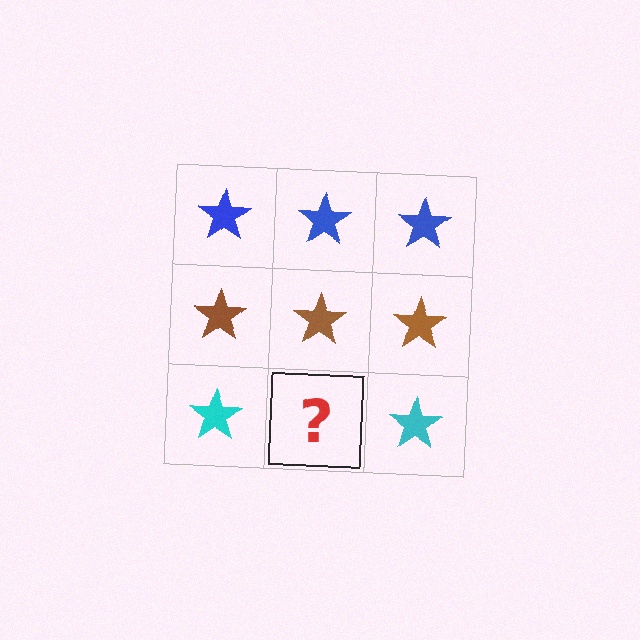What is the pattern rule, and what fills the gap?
The rule is that each row has a consistent color. The gap should be filled with a cyan star.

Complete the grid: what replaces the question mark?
The question mark should be replaced with a cyan star.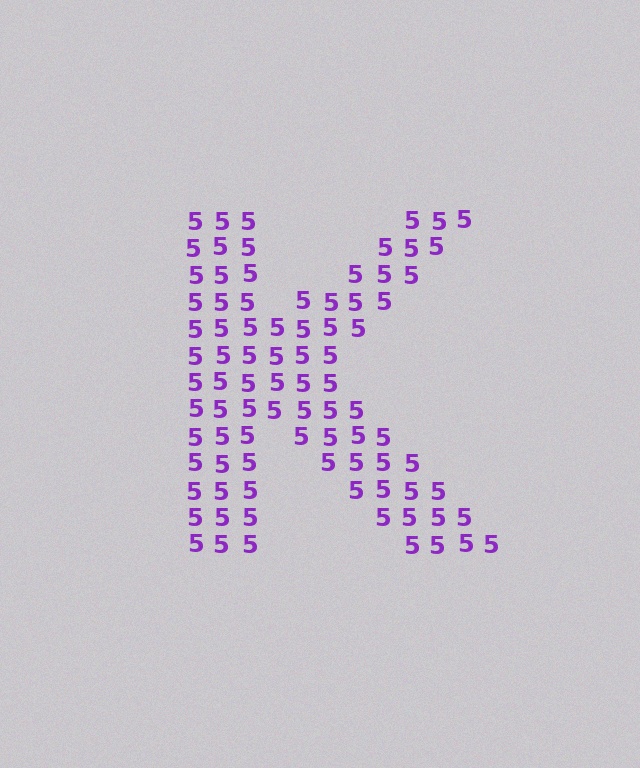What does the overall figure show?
The overall figure shows the letter K.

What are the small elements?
The small elements are digit 5's.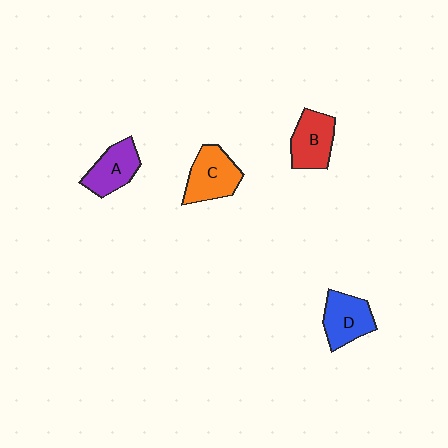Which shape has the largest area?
Shape C (orange).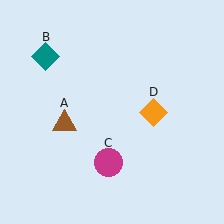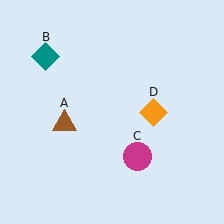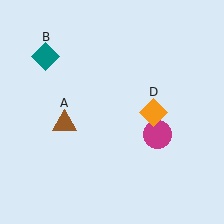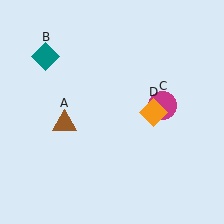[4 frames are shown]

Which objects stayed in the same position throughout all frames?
Brown triangle (object A) and teal diamond (object B) and orange diamond (object D) remained stationary.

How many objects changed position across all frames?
1 object changed position: magenta circle (object C).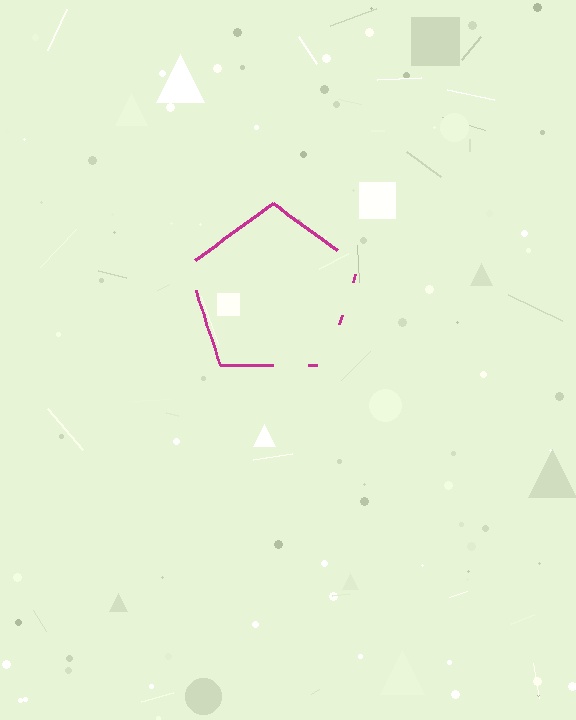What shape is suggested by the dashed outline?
The dashed outline suggests a pentagon.